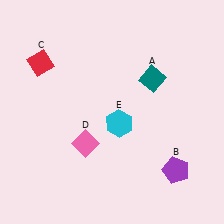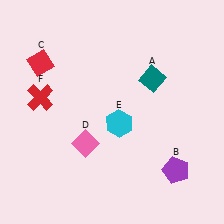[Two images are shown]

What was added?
A red cross (F) was added in Image 2.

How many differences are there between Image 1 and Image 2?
There is 1 difference between the two images.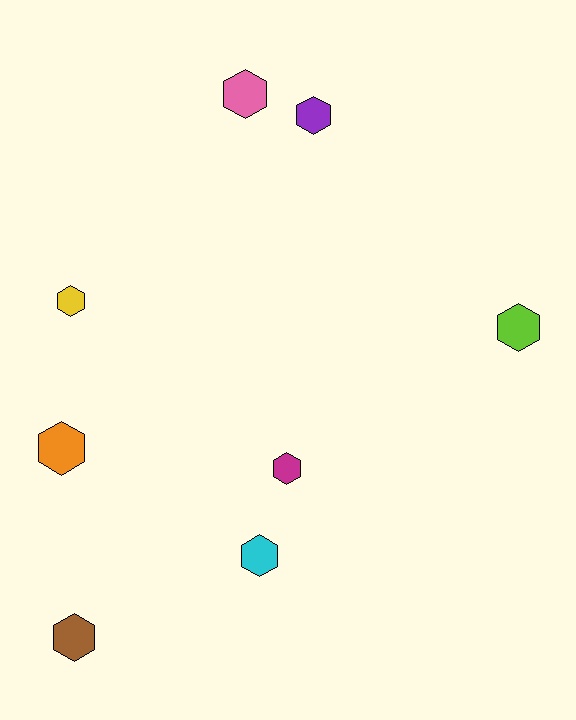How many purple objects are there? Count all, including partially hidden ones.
There is 1 purple object.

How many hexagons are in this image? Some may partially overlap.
There are 8 hexagons.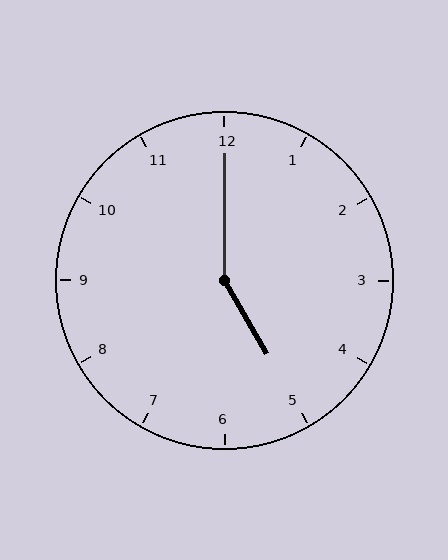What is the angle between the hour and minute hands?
Approximately 150 degrees.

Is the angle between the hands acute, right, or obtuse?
It is obtuse.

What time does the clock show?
5:00.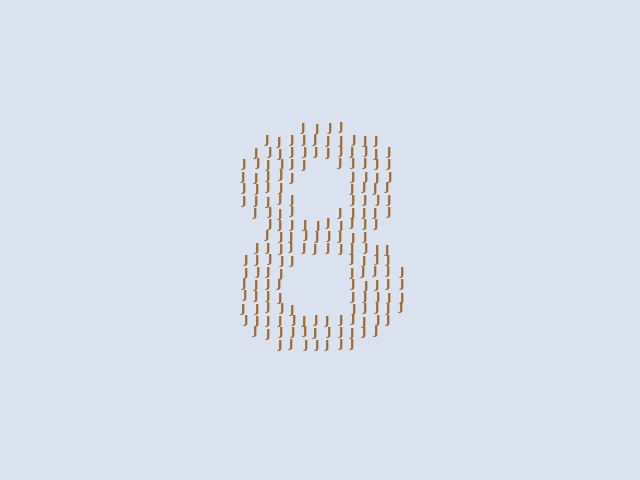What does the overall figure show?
The overall figure shows the digit 8.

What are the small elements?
The small elements are letter J's.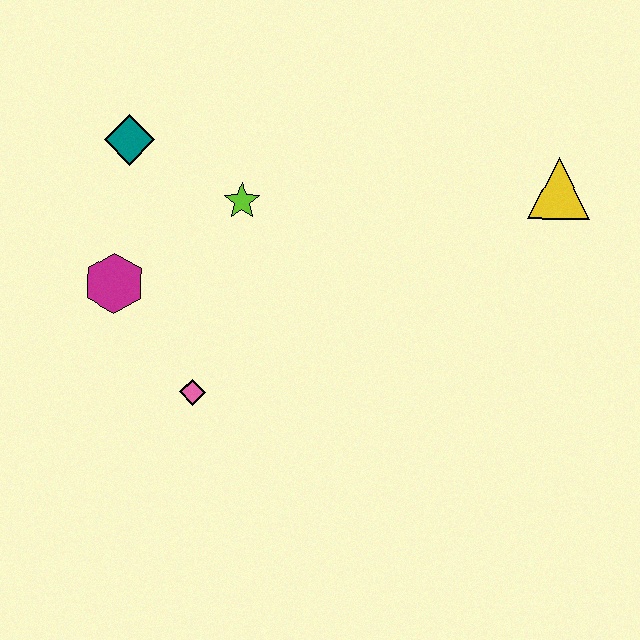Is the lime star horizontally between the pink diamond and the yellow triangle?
Yes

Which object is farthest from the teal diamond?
The yellow triangle is farthest from the teal diamond.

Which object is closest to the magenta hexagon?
The pink diamond is closest to the magenta hexagon.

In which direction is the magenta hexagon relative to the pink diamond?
The magenta hexagon is above the pink diamond.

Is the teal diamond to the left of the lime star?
Yes